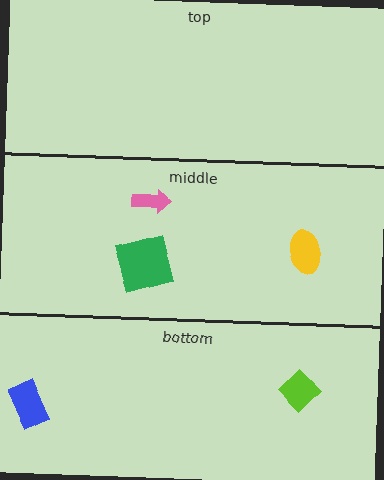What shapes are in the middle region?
The pink arrow, the yellow ellipse, the green square.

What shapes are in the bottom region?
The blue rectangle, the lime diamond.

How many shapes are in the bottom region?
2.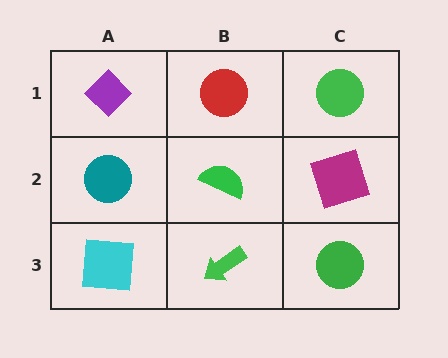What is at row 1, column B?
A red circle.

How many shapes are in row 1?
3 shapes.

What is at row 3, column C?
A green circle.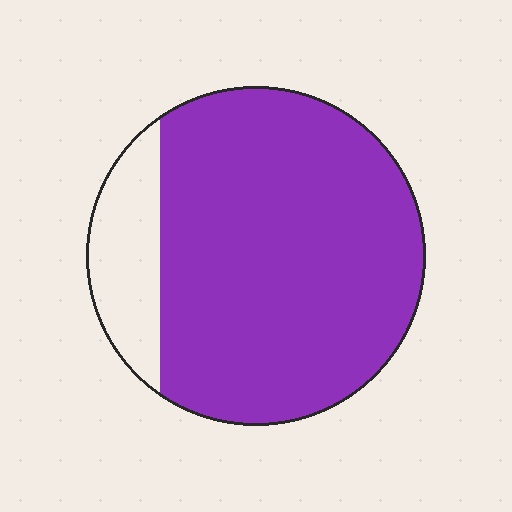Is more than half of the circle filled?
Yes.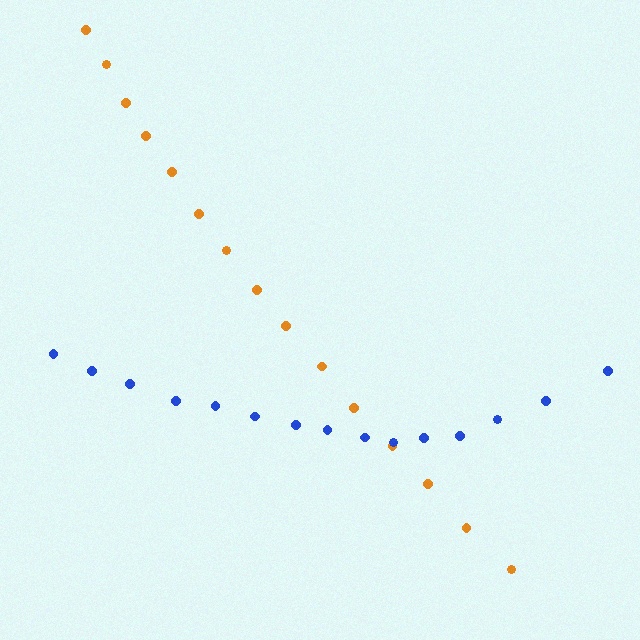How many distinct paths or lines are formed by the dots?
There are 2 distinct paths.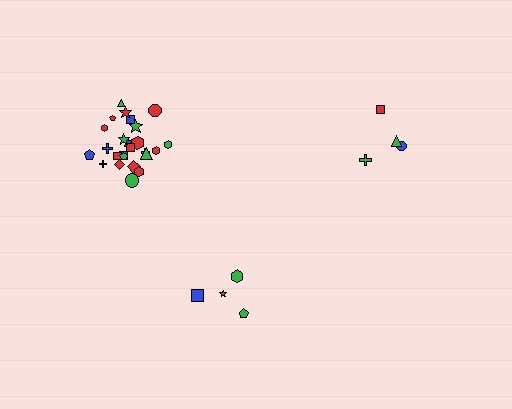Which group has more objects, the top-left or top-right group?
The top-left group.